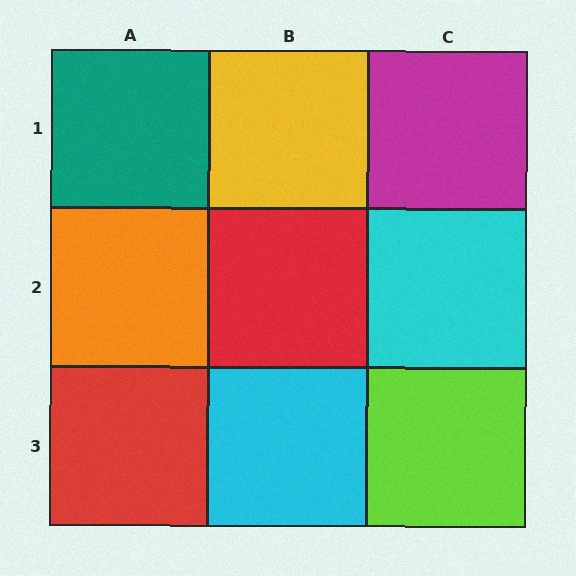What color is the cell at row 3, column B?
Cyan.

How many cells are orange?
1 cell is orange.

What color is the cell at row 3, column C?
Lime.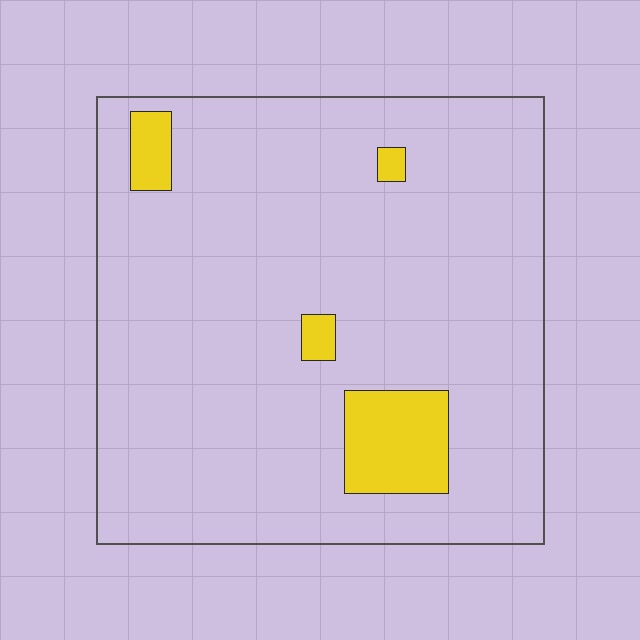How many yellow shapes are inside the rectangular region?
4.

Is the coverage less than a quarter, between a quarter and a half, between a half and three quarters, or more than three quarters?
Less than a quarter.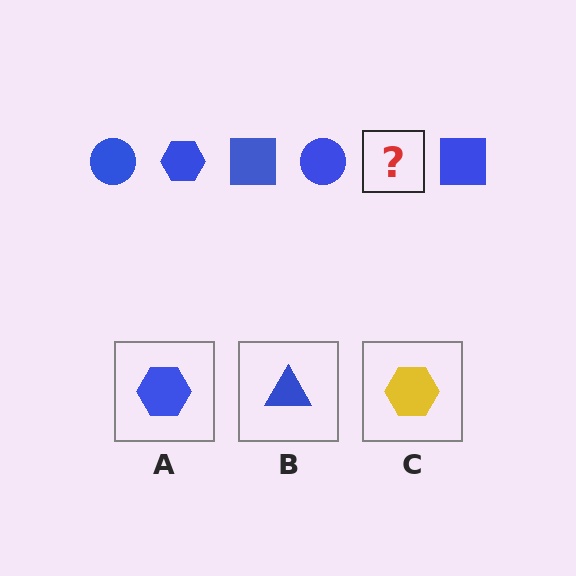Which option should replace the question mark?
Option A.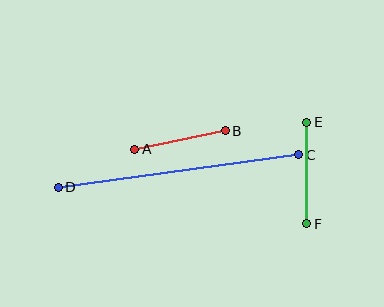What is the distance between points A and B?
The distance is approximately 93 pixels.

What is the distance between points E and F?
The distance is approximately 102 pixels.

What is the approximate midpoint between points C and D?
The midpoint is at approximately (178, 171) pixels.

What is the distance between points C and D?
The distance is approximately 243 pixels.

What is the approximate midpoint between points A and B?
The midpoint is at approximately (180, 140) pixels.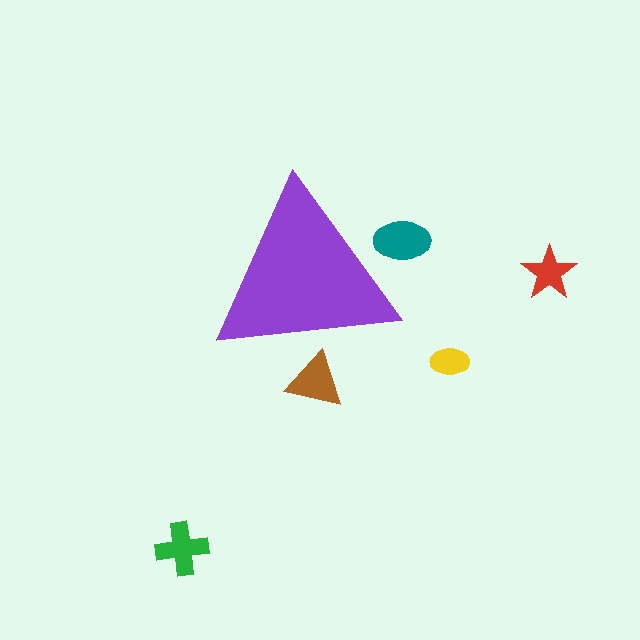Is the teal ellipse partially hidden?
Yes, the teal ellipse is partially hidden behind the purple triangle.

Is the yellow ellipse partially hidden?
No, the yellow ellipse is fully visible.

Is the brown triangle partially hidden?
Yes, the brown triangle is partially hidden behind the purple triangle.